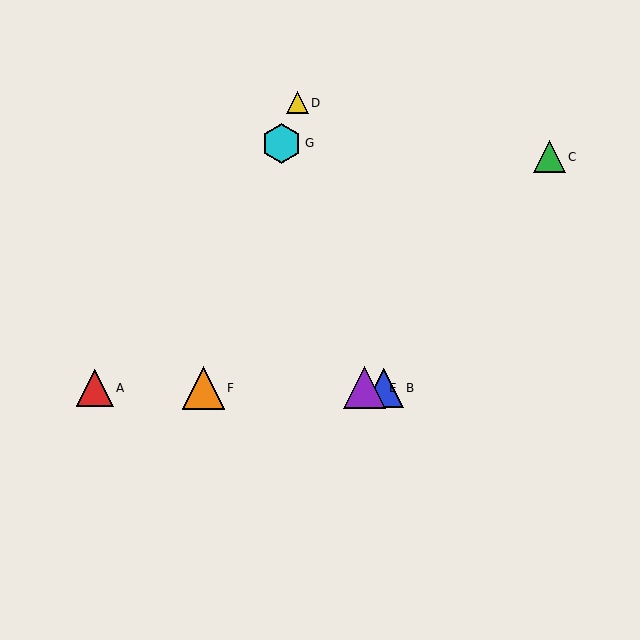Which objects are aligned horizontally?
Objects A, B, E, F are aligned horizontally.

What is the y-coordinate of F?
Object F is at y≈388.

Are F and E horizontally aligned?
Yes, both are at y≈388.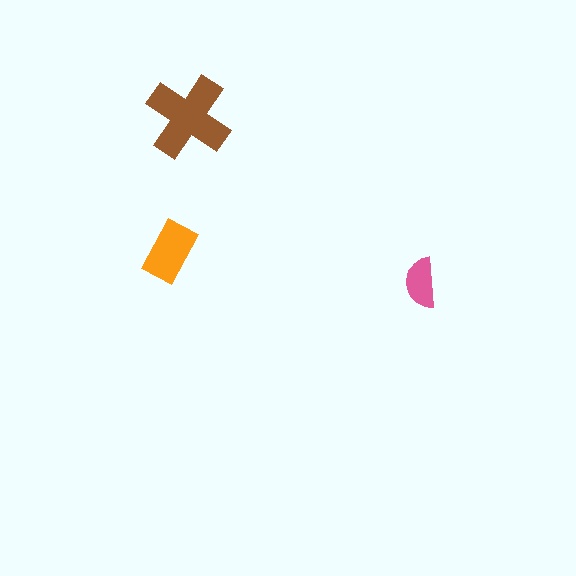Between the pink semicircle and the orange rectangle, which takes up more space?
The orange rectangle.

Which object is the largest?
The brown cross.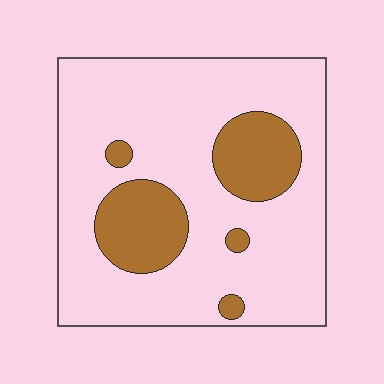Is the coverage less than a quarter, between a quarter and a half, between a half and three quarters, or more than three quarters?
Less than a quarter.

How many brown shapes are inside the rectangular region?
5.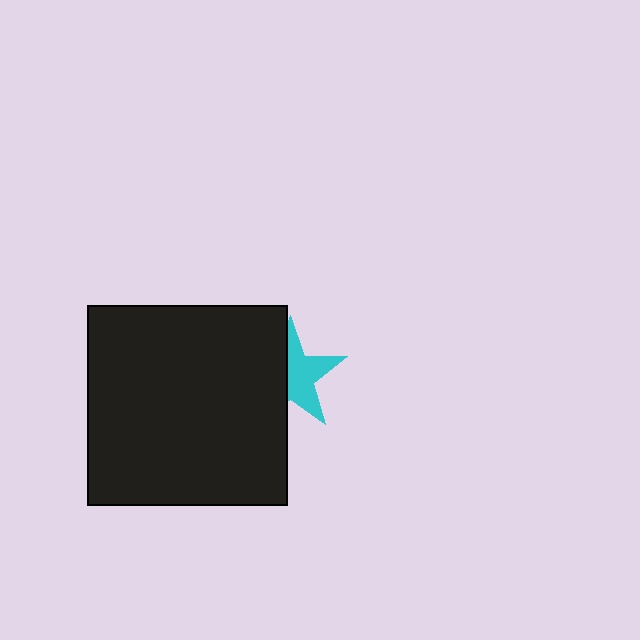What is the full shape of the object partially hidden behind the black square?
The partially hidden object is a cyan star.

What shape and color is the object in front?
The object in front is a black square.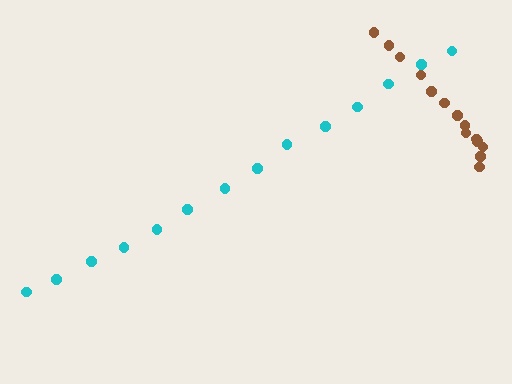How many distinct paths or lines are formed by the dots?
There are 2 distinct paths.